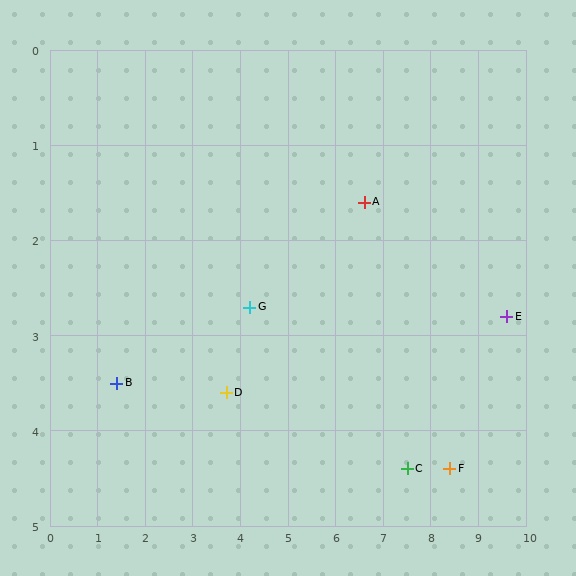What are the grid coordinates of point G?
Point G is at approximately (4.2, 2.7).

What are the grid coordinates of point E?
Point E is at approximately (9.6, 2.8).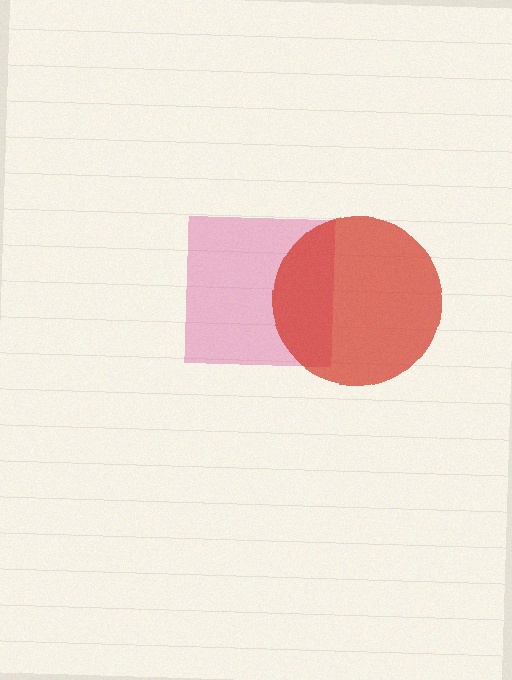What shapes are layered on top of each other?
The layered shapes are: a pink square, a red circle.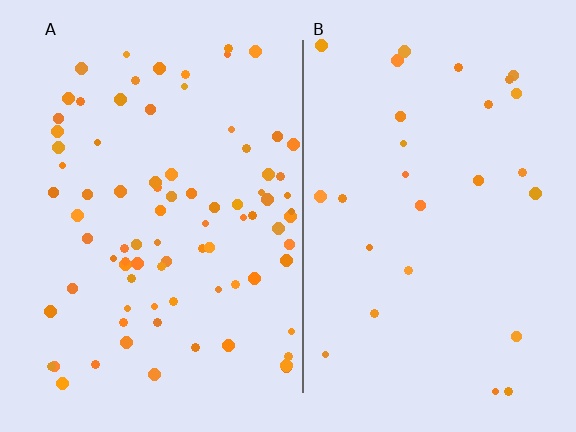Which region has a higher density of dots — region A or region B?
A (the left).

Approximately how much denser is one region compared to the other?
Approximately 3.0× — region A over region B.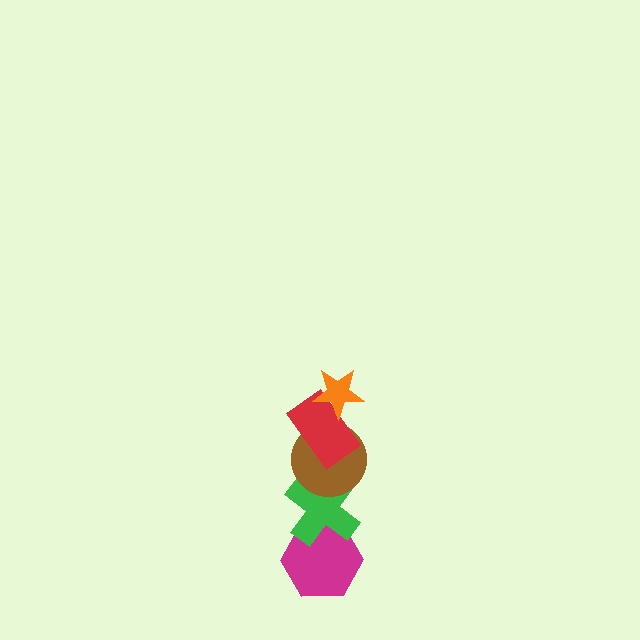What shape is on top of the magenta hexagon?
The green cross is on top of the magenta hexagon.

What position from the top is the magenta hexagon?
The magenta hexagon is 5th from the top.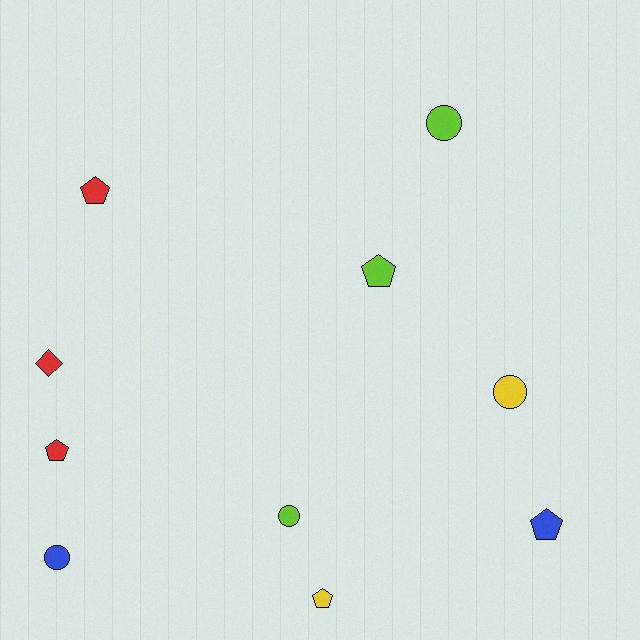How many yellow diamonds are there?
There are no yellow diamonds.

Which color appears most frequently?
Red, with 3 objects.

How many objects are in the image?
There are 10 objects.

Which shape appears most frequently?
Pentagon, with 5 objects.